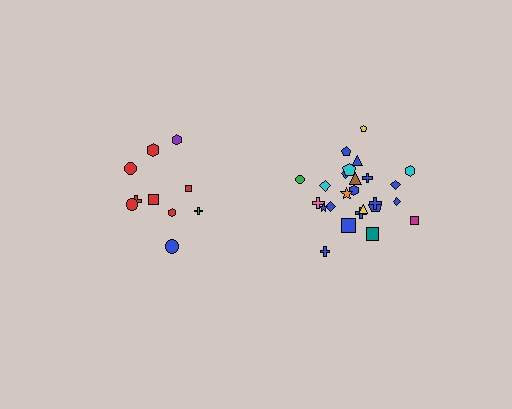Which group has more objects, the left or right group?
The right group.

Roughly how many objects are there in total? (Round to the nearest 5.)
Roughly 35 objects in total.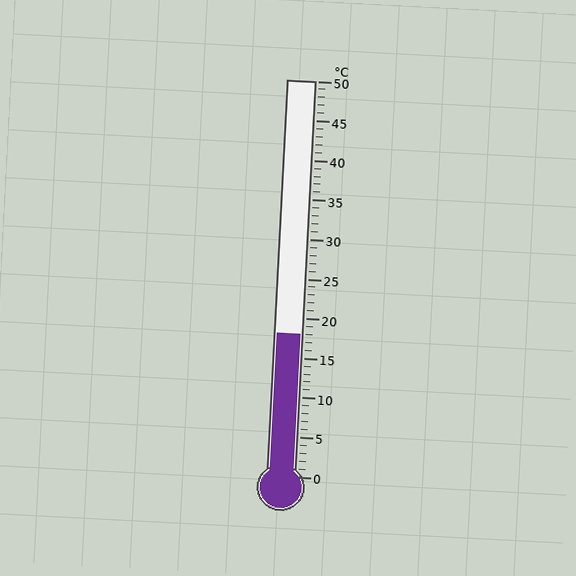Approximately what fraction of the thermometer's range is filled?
The thermometer is filled to approximately 35% of its range.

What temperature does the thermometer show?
The thermometer shows approximately 18°C.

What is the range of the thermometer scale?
The thermometer scale ranges from 0°C to 50°C.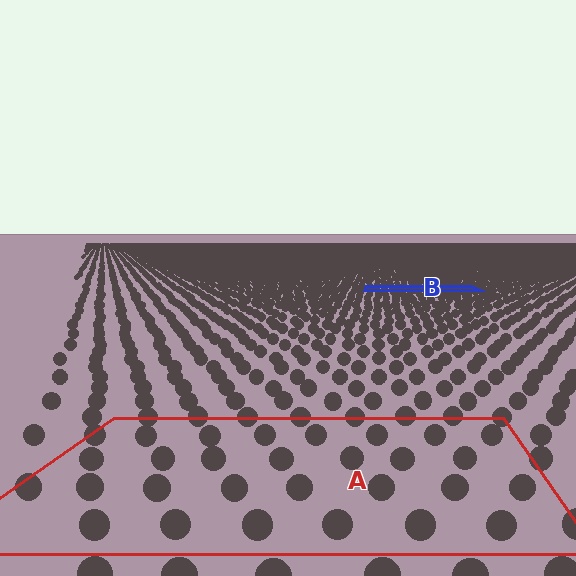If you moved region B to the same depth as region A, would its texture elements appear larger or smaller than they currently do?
They would appear larger. At a closer depth, the same texture elements are projected at a bigger on-screen size.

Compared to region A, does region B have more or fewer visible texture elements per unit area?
Region B has more texture elements per unit area — they are packed more densely because it is farther away.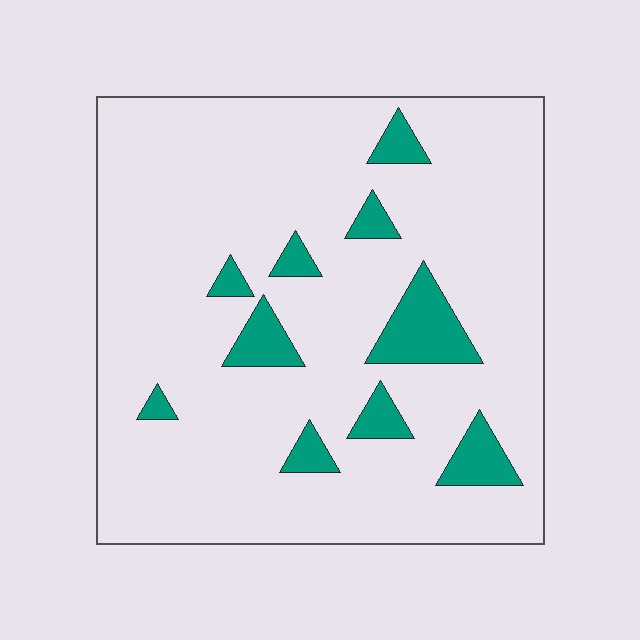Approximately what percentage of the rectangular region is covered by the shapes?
Approximately 10%.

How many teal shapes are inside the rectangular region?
10.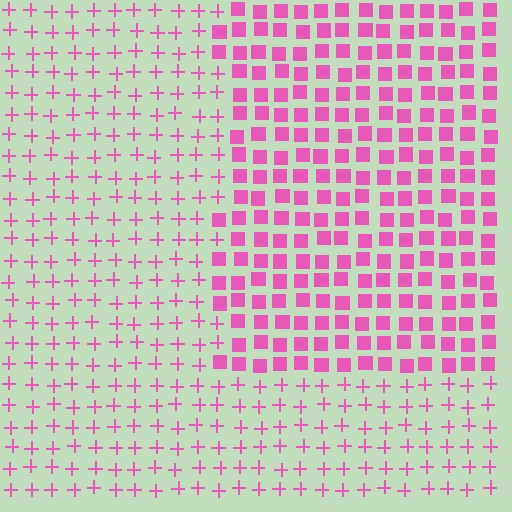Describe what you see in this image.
The image is filled with small pink elements arranged in a uniform grid. A rectangle-shaped region contains squares, while the surrounding area contains plus signs. The boundary is defined purely by the change in element shape.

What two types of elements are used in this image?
The image uses squares inside the rectangle region and plus signs outside it.